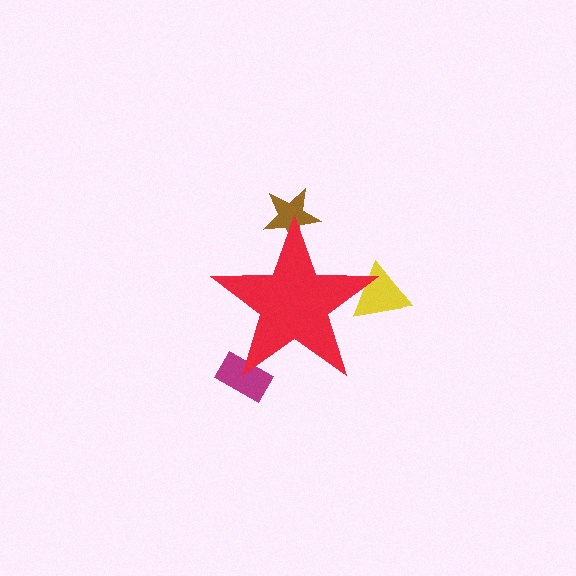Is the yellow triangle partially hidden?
Yes, the yellow triangle is partially hidden behind the red star.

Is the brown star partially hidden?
Yes, the brown star is partially hidden behind the red star.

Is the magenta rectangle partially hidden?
Yes, the magenta rectangle is partially hidden behind the red star.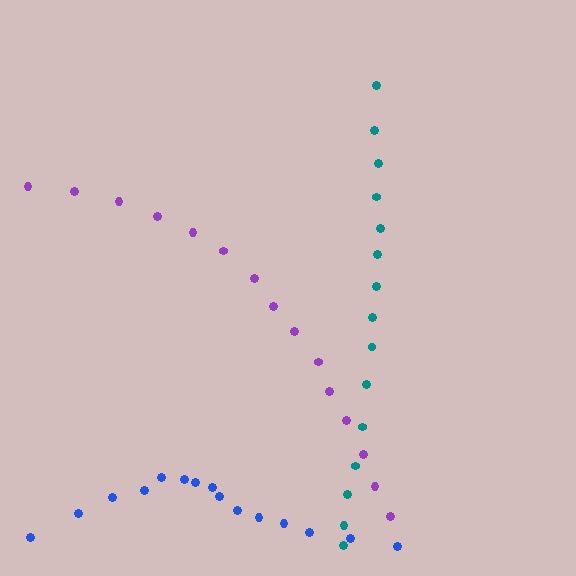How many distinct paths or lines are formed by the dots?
There are 3 distinct paths.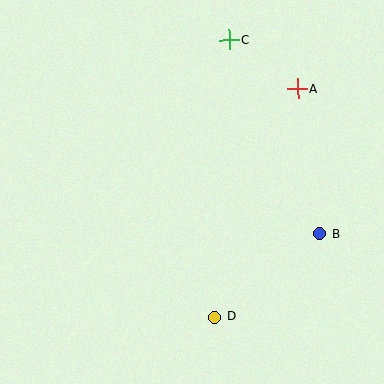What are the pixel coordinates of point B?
Point B is at (319, 234).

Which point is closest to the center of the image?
Point D at (215, 317) is closest to the center.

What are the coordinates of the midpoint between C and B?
The midpoint between C and B is at (274, 137).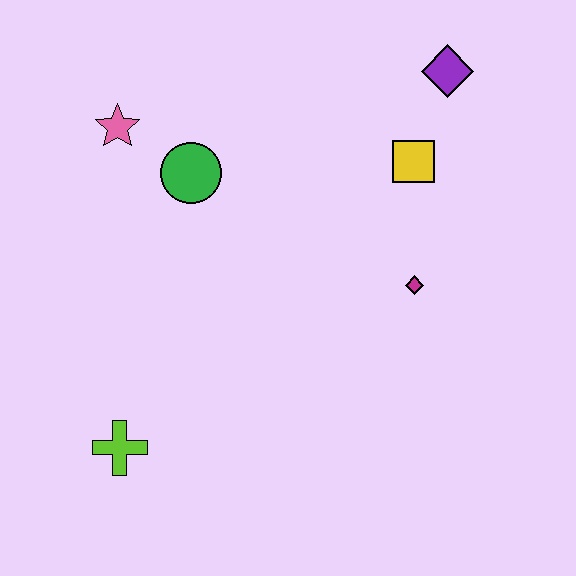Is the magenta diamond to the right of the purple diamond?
No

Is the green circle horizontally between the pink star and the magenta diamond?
Yes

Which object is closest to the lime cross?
The green circle is closest to the lime cross.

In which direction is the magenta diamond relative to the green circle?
The magenta diamond is to the right of the green circle.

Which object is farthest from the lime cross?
The purple diamond is farthest from the lime cross.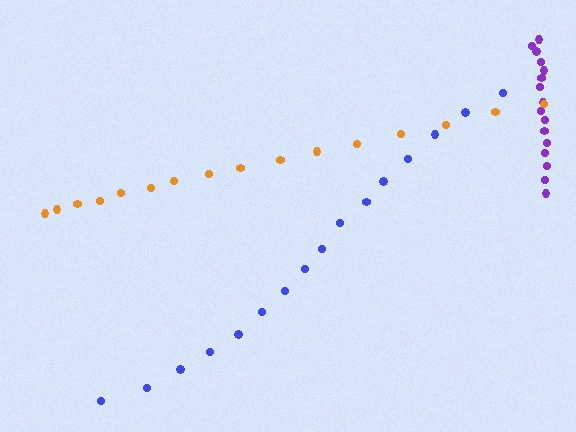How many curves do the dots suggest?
There are 3 distinct paths.